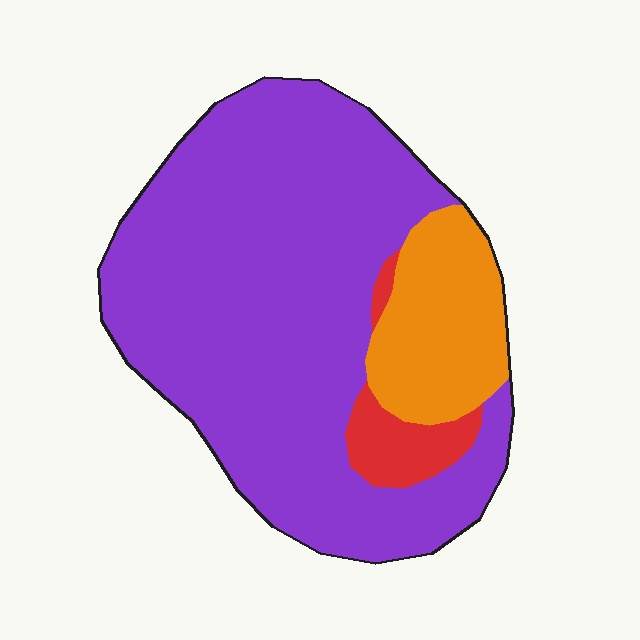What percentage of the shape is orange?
Orange covers around 15% of the shape.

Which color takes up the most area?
Purple, at roughly 75%.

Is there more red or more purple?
Purple.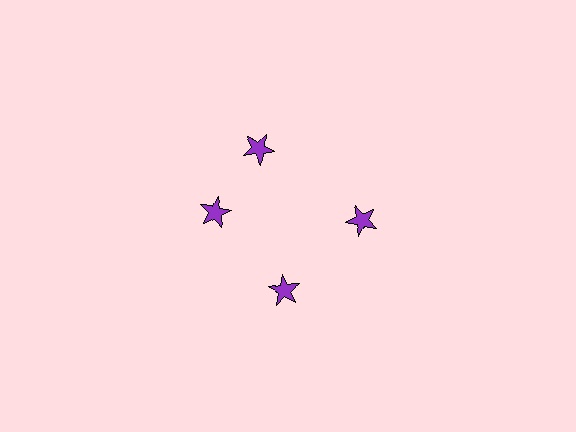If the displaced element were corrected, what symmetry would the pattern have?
It would have 4-fold rotational symmetry — the pattern would map onto itself every 90 degrees.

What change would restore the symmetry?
The symmetry would be restored by rotating it back into even spacing with its neighbors so that all 4 stars sit at equal angles and equal distance from the center.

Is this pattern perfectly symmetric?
No. The 4 purple stars are arranged in a ring, but one element near the 12 o'clock position is rotated out of alignment along the ring, breaking the 4-fold rotational symmetry.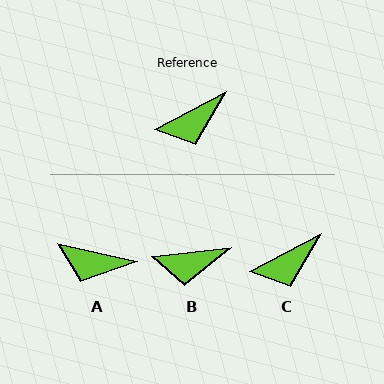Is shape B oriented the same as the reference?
No, it is off by about 21 degrees.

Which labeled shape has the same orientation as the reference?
C.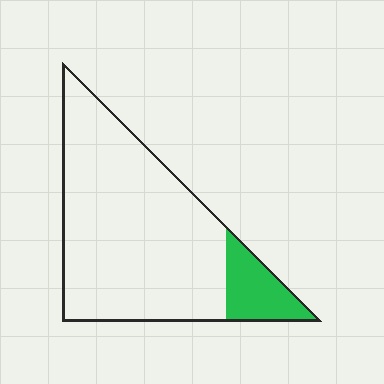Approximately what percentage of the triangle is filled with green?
Approximately 15%.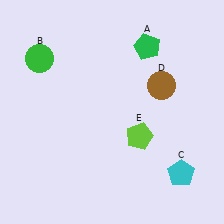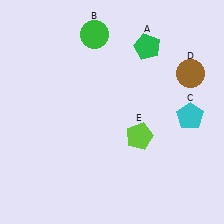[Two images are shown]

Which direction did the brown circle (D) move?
The brown circle (D) moved right.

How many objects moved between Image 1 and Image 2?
3 objects moved between the two images.